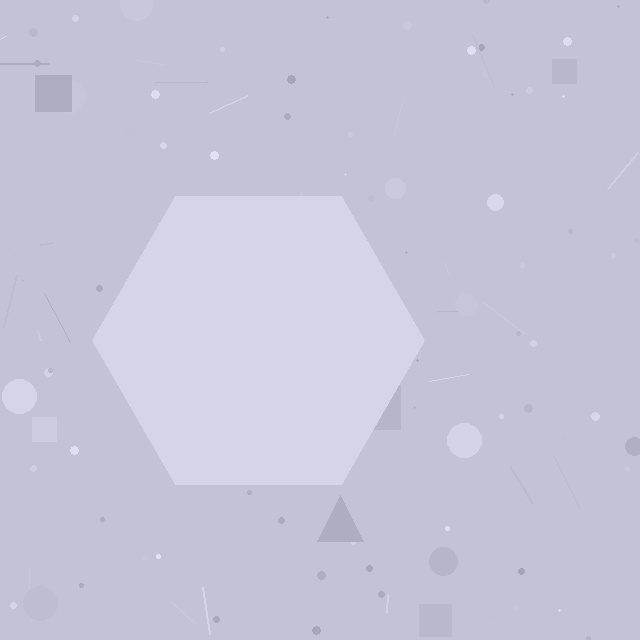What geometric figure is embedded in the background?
A hexagon is embedded in the background.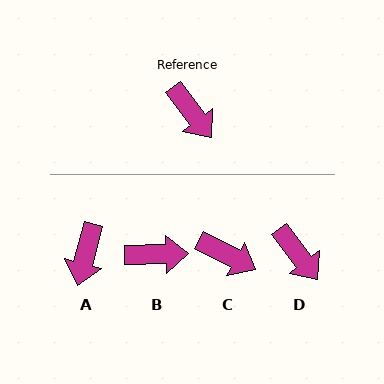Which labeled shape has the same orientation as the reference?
D.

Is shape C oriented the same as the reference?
No, it is off by about 25 degrees.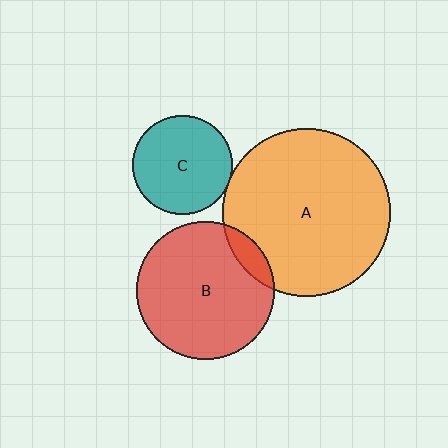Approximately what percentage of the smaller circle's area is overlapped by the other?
Approximately 5%.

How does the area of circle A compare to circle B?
Approximately 1.5 times.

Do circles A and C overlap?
Yes.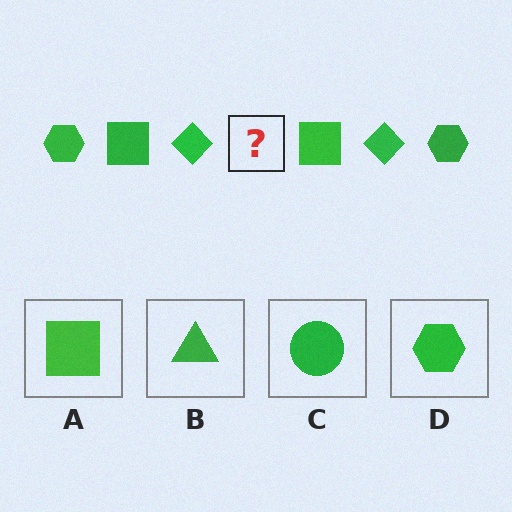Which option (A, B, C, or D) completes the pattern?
D.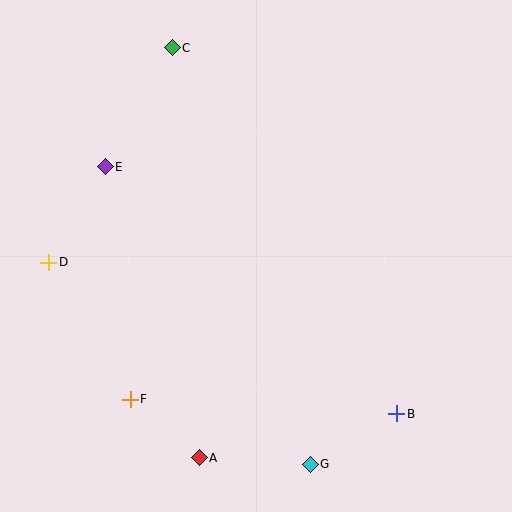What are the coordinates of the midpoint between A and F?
The midpoint between A and F is at (165, 428).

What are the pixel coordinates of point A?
Point A is at (199, 458).